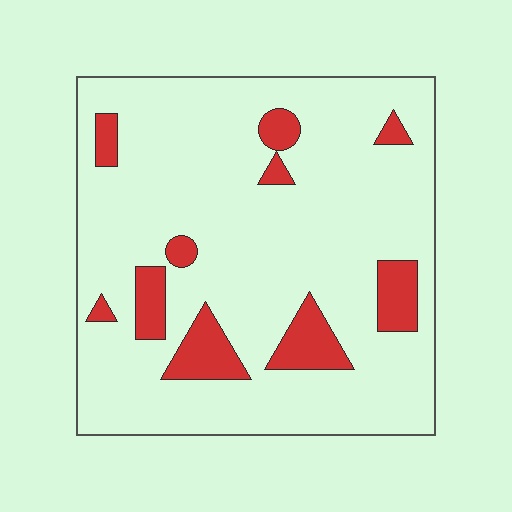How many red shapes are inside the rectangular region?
10.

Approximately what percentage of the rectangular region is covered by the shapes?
Approximately 15%.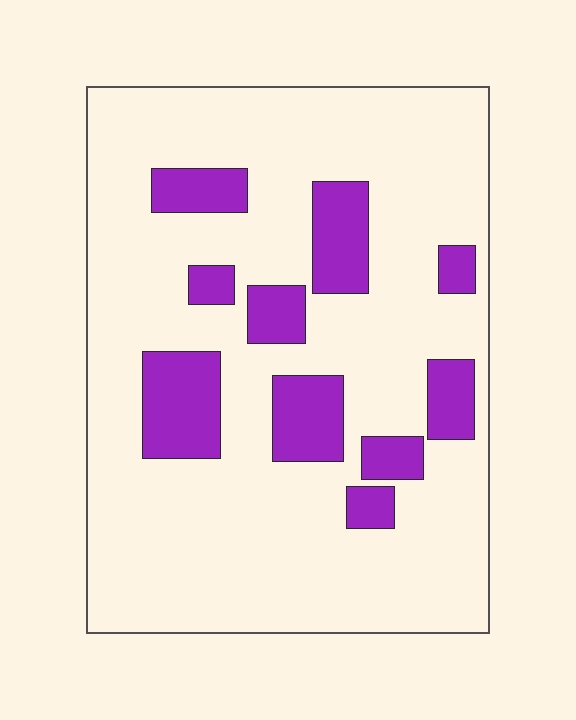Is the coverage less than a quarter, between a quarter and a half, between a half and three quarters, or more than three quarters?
Less than a quarter.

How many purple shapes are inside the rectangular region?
10.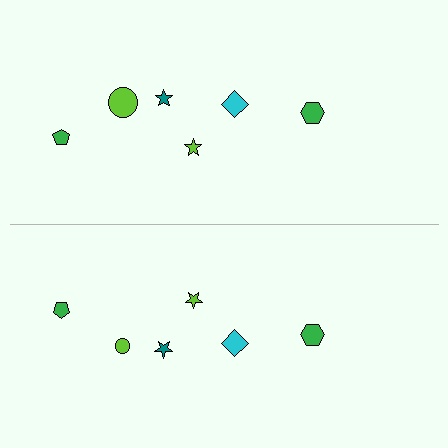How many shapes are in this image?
There are 12 shapes in this image.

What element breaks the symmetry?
The lime circle on the bottom side has a different size than its mirror counterpart.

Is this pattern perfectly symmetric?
No, the pattern is not perfectly symmetric. The lime circle on the bottom side has a different size than its mirror counterpart.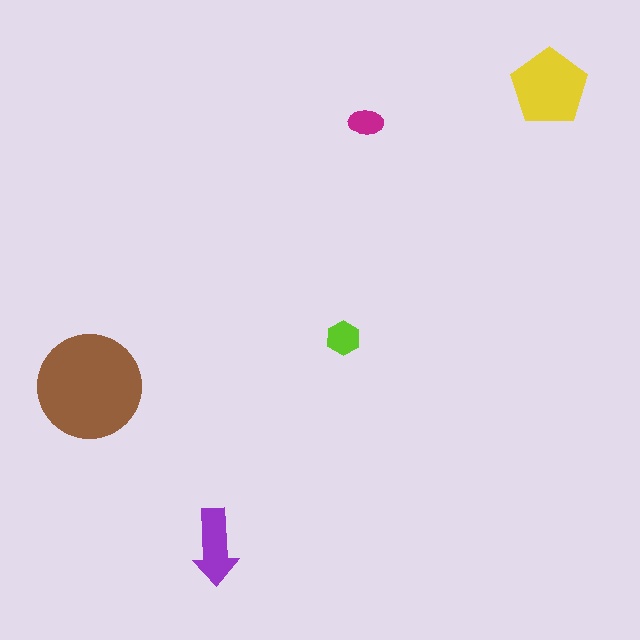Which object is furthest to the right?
The yellow pentagon is rightmost.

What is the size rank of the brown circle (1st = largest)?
1st.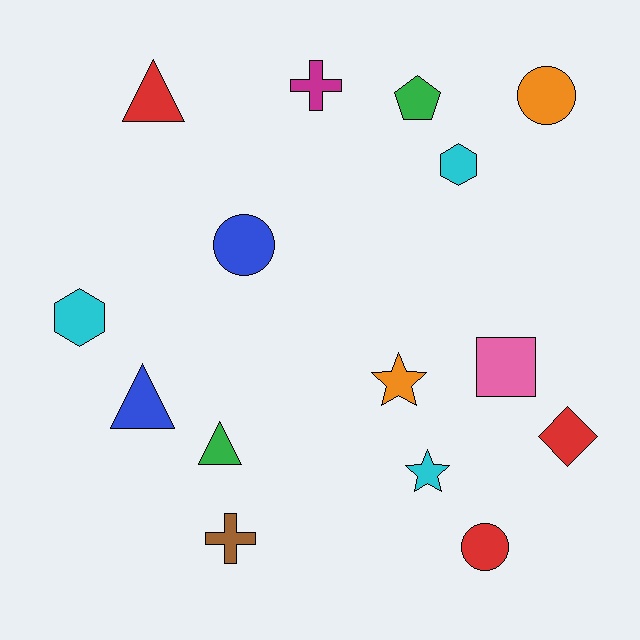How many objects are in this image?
There are 15 objects.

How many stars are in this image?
There are 2 stars.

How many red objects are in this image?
There are 3 red objects.